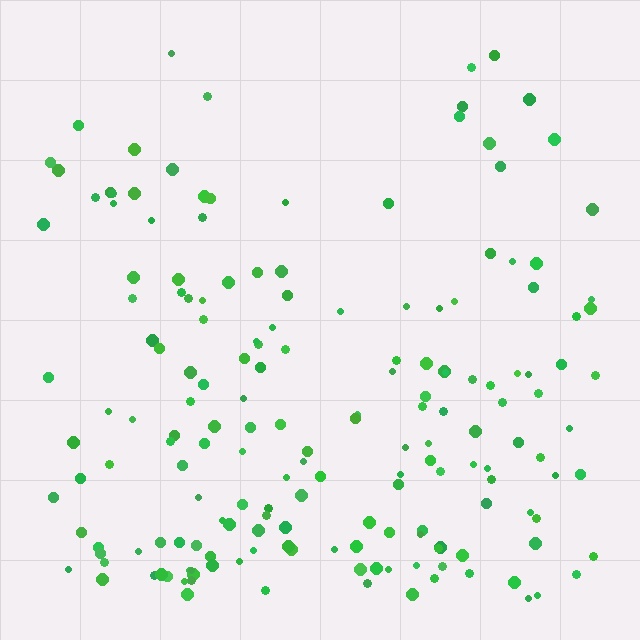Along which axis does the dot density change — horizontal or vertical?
Vertical.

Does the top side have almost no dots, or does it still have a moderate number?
Still a moderate number, just noticeably fewer than the bottom.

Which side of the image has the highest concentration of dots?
The bottom.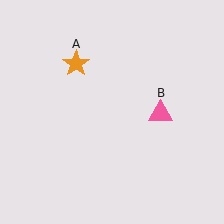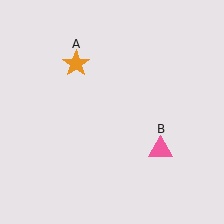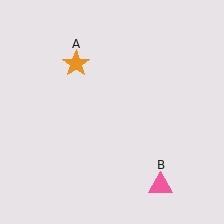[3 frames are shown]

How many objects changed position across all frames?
1 object changed position: pink triangle (object B).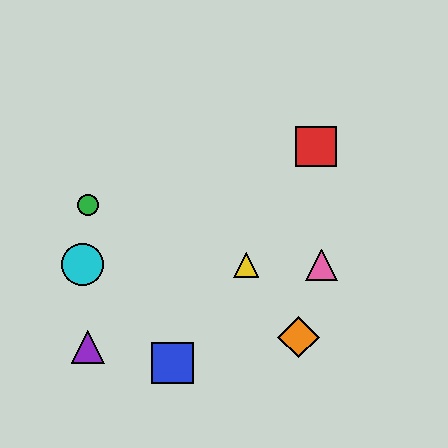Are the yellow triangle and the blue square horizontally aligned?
No, the yellow triangle is at y≈265 and the blue square is at y≈363.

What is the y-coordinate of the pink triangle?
The pink triangle is at y≈265.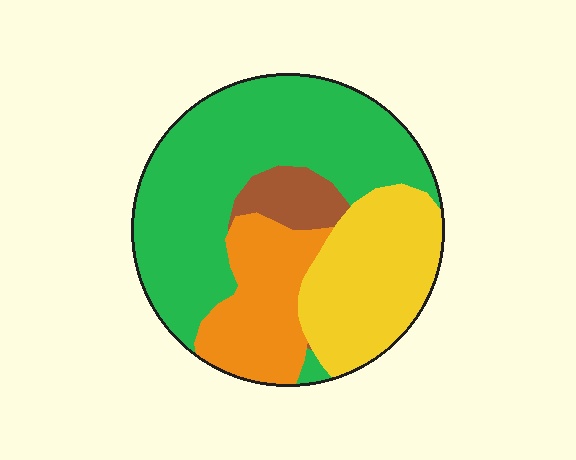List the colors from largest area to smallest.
From largest to smallest: green, yellow, orange, brown.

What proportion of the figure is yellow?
Yellow takes up about one quarter (1/4) of the figure.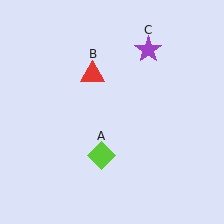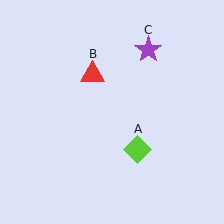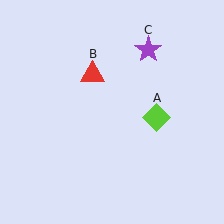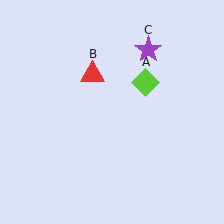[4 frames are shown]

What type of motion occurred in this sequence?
The lime diamond (object A) rotated counterclockwise around the center of the scene.